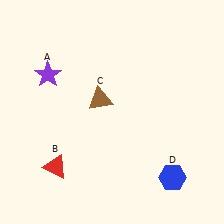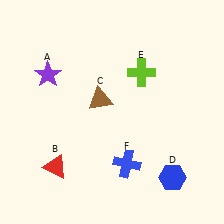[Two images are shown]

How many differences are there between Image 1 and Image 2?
There are 2 differences between the two images.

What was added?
A lime cross (E), a blue cross (F) were added in Image 2.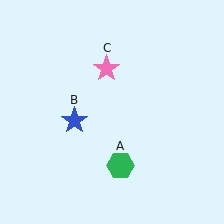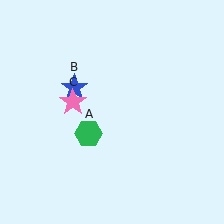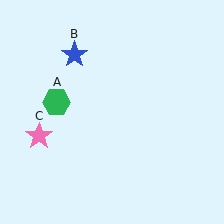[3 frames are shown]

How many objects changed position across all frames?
3 objects changed position: green hexagon (object A), blue star (object B), pink star (object C).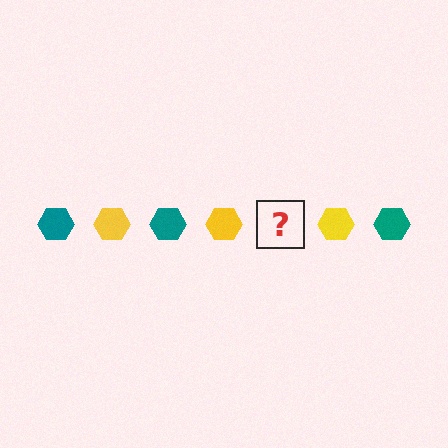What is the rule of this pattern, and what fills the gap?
The rule is that the pattern cycles through teal, yellow hexagons. The gap should be filled with a teal hexagon.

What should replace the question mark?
The question mark should be replaced with a teal hexagon.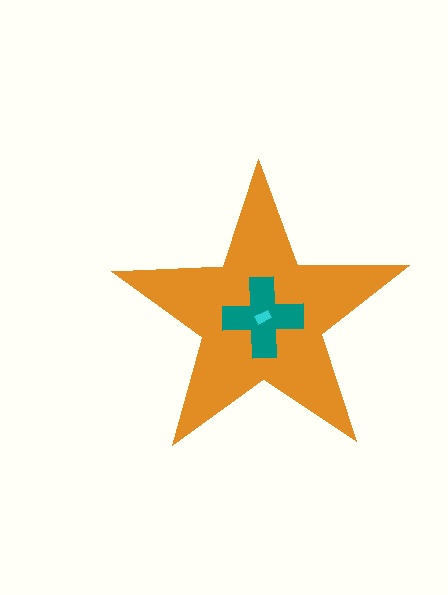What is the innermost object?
The cyan rectangle.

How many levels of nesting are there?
3.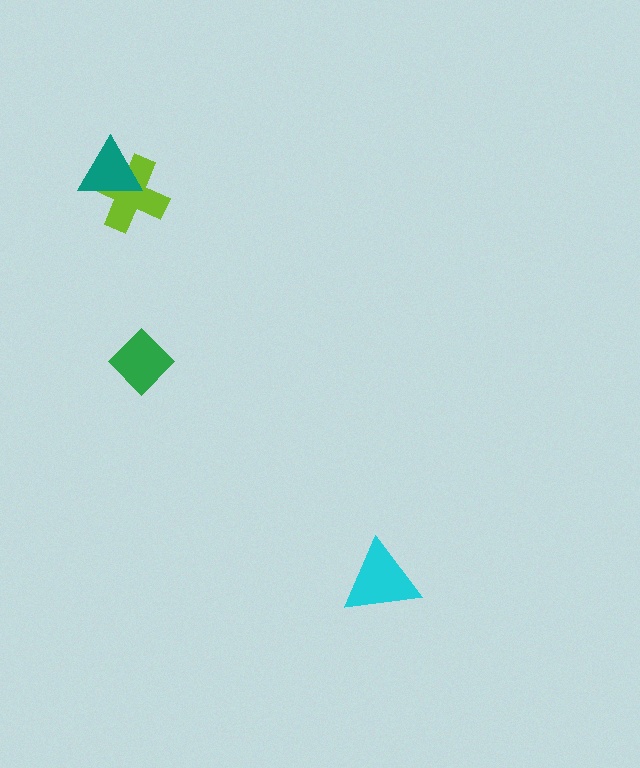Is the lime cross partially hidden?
Yes, it is partially covered by another shape.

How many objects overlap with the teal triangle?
1 object overlaps with the teal triangle.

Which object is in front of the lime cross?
The teal triangle is in front of the lime cross.